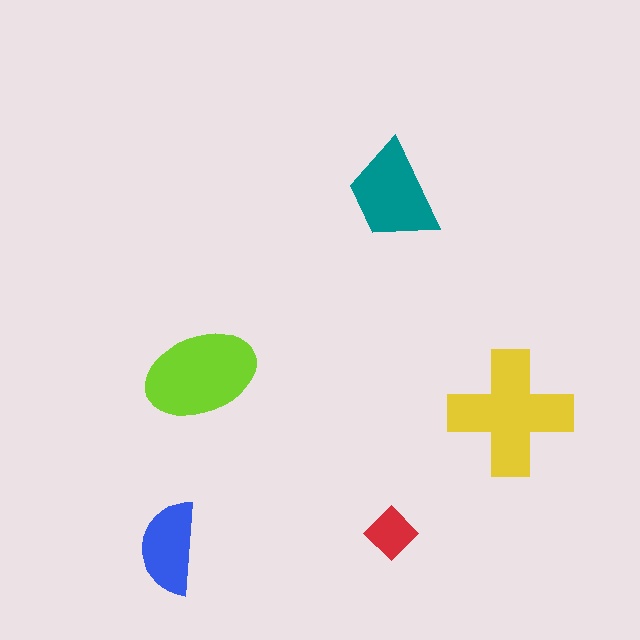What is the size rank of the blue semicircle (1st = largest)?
4th.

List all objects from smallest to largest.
The red diamond, the blue semicircle, the teal trapezoid, the lime ellipse, the yellow cross.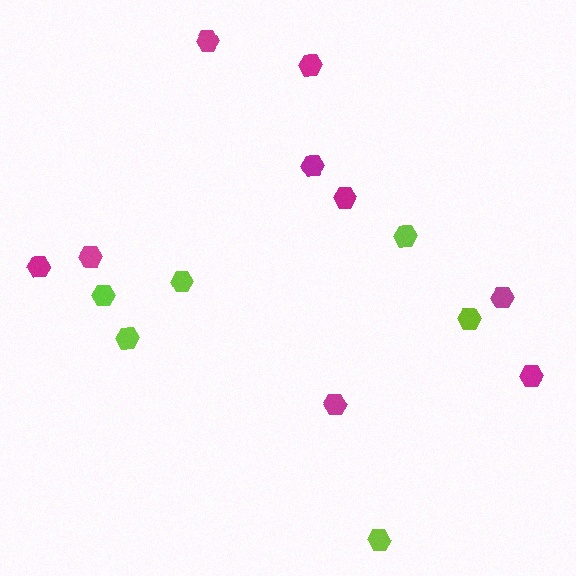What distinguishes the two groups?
There are 2 groups: one group of magenta hexagons (9) and one group of lime hexagons (6).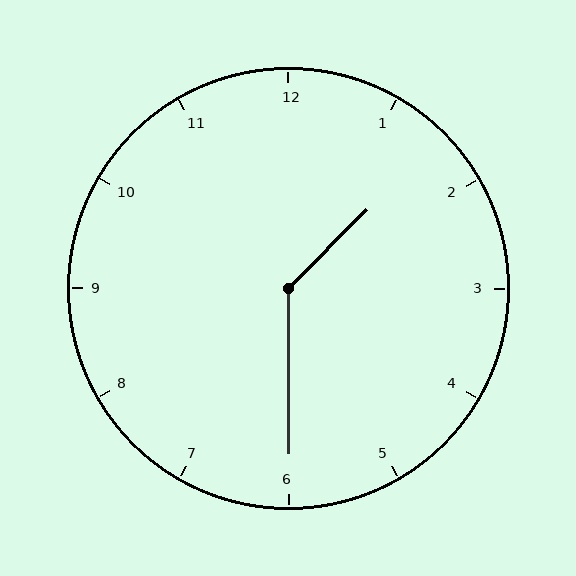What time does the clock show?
1:30.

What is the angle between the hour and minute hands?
Approximately 135 degrees.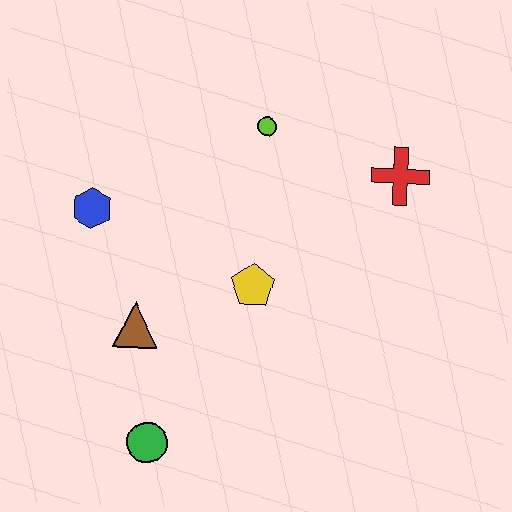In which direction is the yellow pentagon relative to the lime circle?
The yellow pentagon is below the lime circle.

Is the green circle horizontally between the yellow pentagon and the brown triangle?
Yes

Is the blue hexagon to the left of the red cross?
Yes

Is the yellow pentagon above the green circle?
Yes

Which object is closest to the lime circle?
The red cross is closest to the lime circle.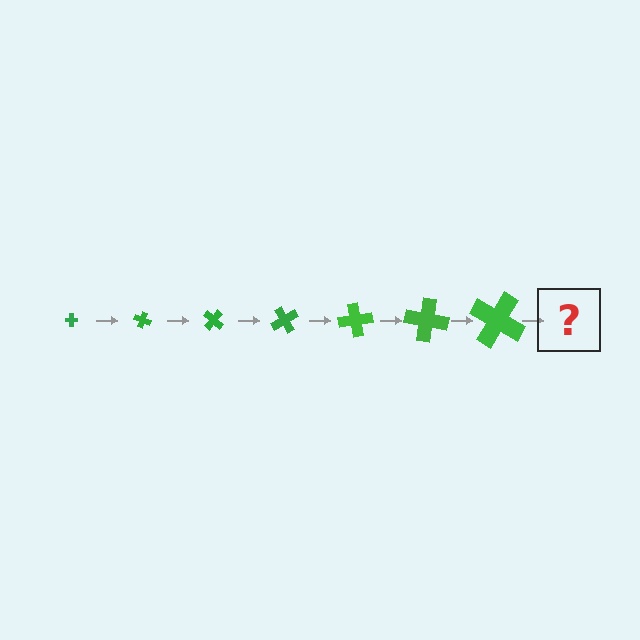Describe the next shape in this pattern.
It should be a cross, larger than the previous one and rotated 140 degrees from the start.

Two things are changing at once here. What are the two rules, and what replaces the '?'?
The two rules are that the cross grows larger each step and it rotates 20 degrees each step. The '?' should be a cross, larger than the previous one and rotated 140 degrees from the start.